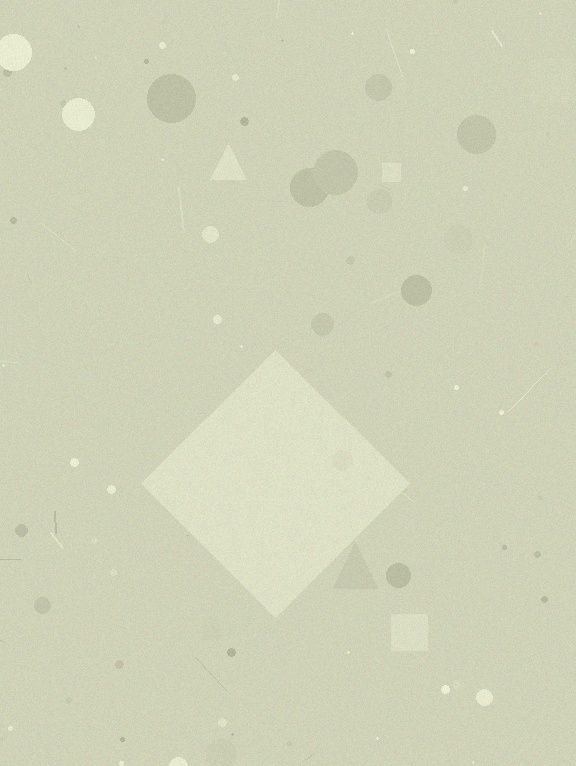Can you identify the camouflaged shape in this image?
The camouflaged shape is a diamond.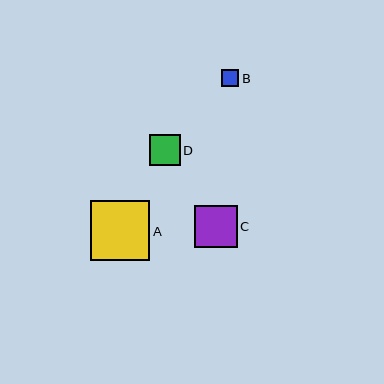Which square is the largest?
Square A is the largest with a size of approximately 60 pixels.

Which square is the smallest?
Square B is the smallest with a size of approximately 17 pixels.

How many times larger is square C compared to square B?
Square C is approximately 2.5 times the size of square B.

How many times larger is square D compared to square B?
Square D is approximately 1.8 times the size of square B.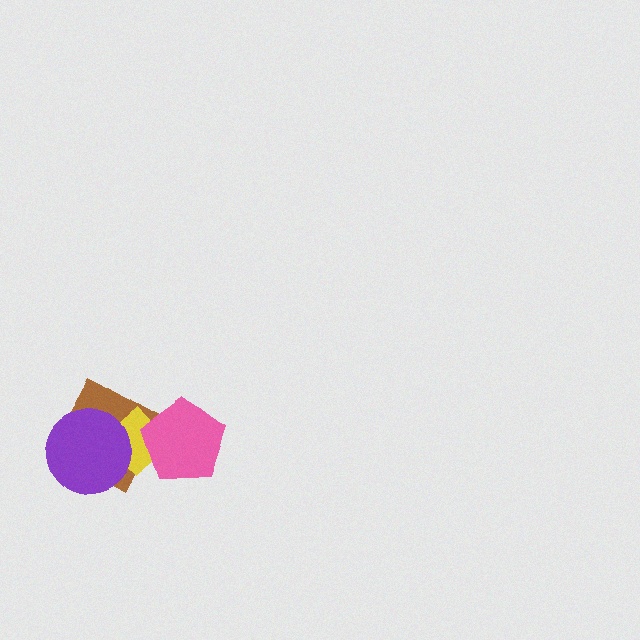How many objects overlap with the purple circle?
2 objects overlap with the purple circle.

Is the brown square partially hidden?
Yes, it is partially covered by another shape.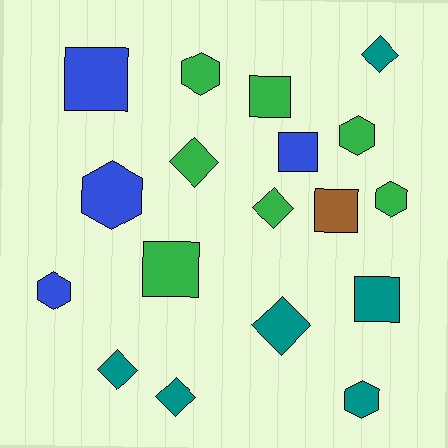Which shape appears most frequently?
Square, with 6 objects.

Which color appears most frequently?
Green, with 7 objects.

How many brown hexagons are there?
There are no brown hexagons.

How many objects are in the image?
There are 18 objects.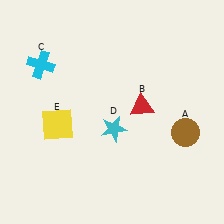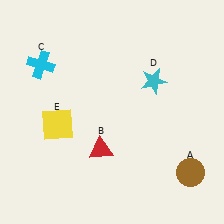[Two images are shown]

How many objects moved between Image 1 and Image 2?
3 objects moved between the two images.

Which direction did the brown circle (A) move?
The brown circle (A) moved down.